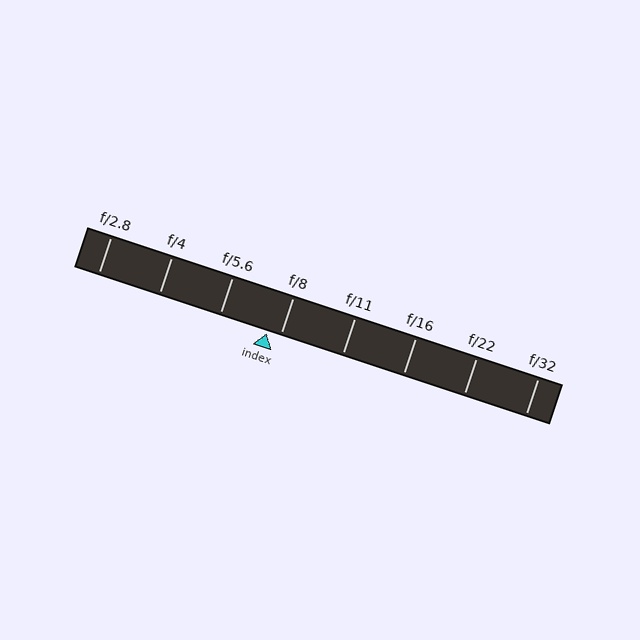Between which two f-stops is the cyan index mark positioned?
The index mark is between f/5.6 and f/8.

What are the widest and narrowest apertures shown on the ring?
The widest aperture shown is f/2.8 and the narrowest is f/32.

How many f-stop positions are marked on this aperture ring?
There are 8 f-stop positions marked.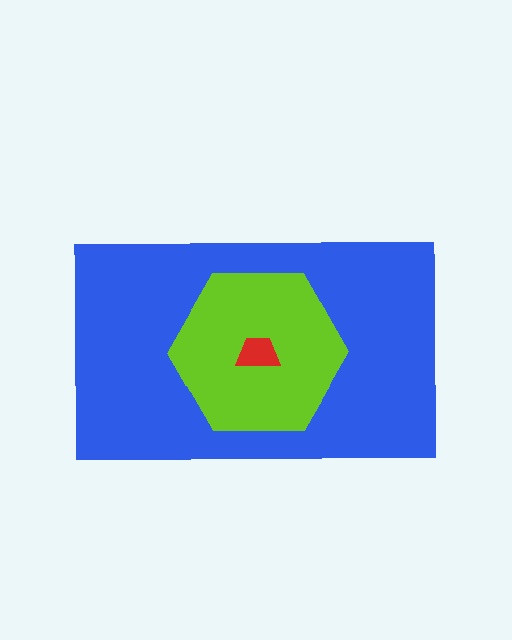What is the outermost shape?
The blue rectangle.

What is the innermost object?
The red trapezoid.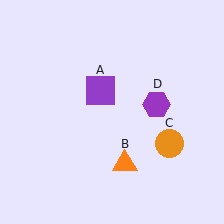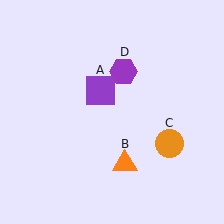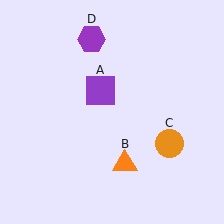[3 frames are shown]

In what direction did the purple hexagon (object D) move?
The purple hexagon (object D) moved up and to the left.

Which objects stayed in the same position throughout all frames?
Purple square (object A) and orange triangle (object B) and orange circle (object C) remained stationary.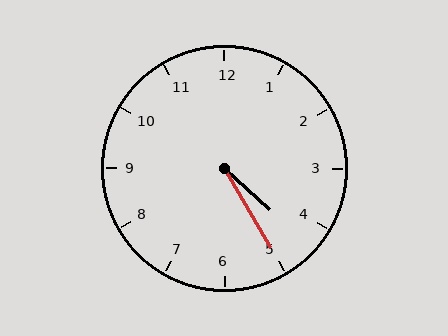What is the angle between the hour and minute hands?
Approximately 18 degrees.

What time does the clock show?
4:25.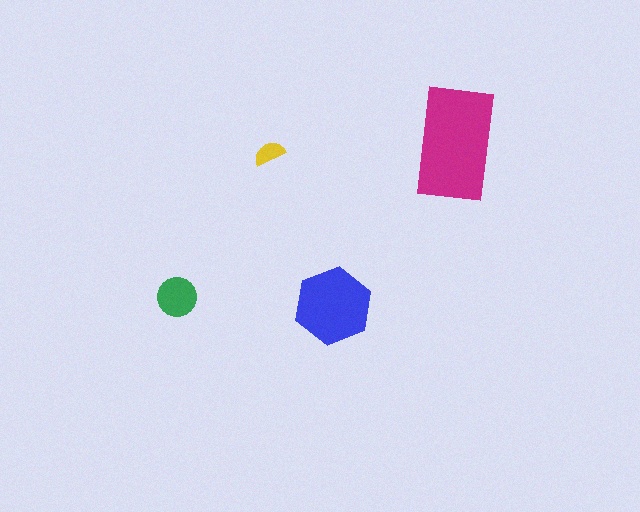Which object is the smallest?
The yellow semicircle.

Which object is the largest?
The magenta rectangle.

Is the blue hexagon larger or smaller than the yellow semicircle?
Larger.